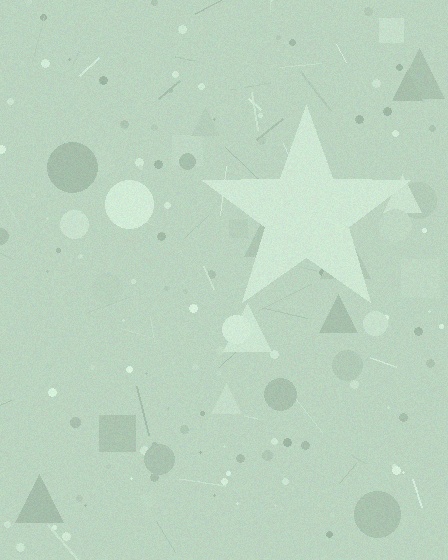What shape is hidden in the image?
A star is hidden in the image.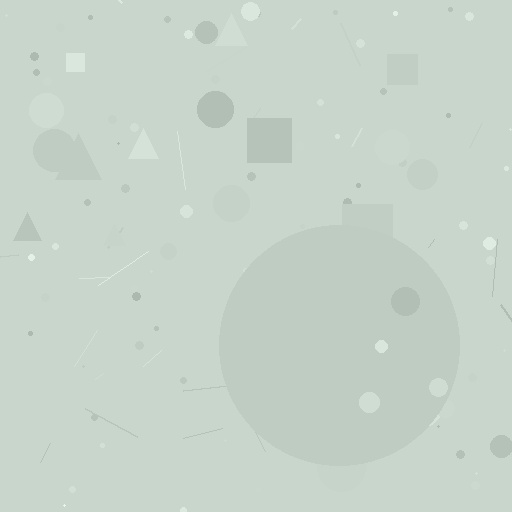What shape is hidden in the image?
A circle is hidden in the image.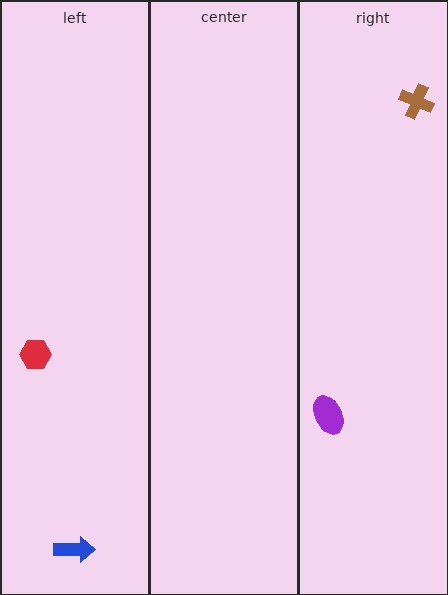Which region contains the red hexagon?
The left region.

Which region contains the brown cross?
The right region.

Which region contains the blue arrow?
The left region.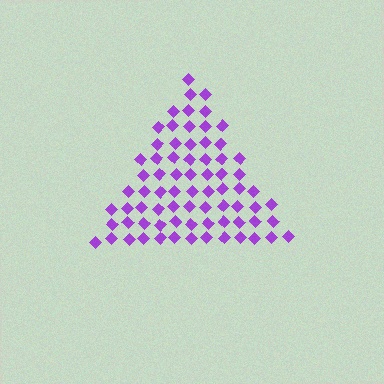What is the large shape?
The large shape is a triangle.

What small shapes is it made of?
It is made of small diamonds.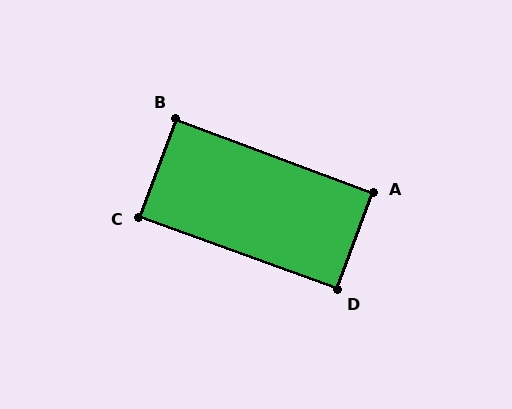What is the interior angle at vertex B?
Approximately 90 degrees (approximately right).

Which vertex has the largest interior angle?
A, at approximately 90 degrees.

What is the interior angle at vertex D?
Approximately 90 degrees (approximately right).